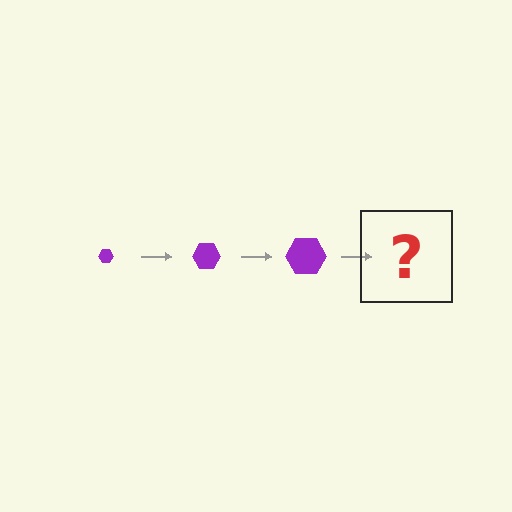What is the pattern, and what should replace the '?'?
The pattern is that the hexagon gets progressively larger each step. The '?' should be a purple hexagon, larger than the previous one.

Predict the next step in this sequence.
The next step is a purple hexagon, larger than the previous one.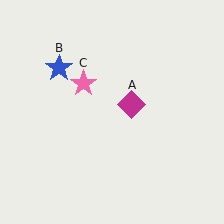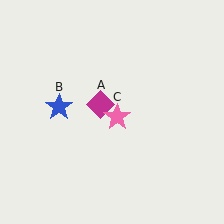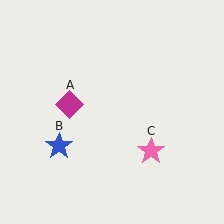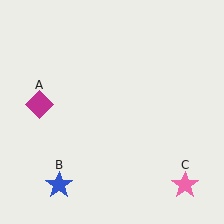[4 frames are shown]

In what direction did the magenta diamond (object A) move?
The magenta diamond (object A) moved left.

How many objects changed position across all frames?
3 objects changed position: magenta diamond (object A), blue star (object B), pink star (object C).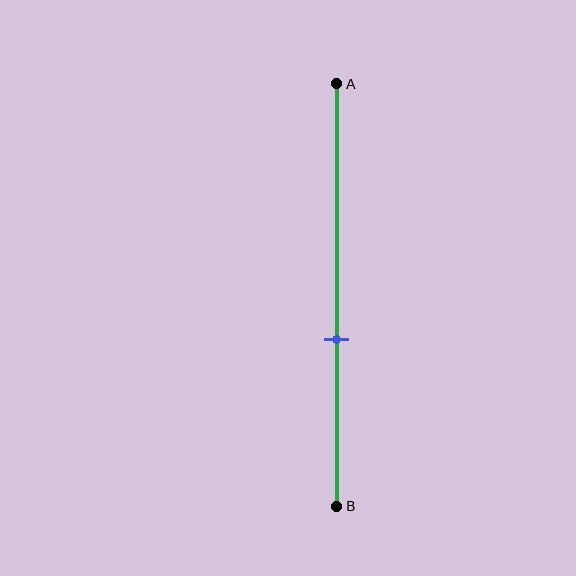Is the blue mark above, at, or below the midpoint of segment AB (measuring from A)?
The blue mark is below the midpoint of segment AB.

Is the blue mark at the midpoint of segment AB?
No, the mark is at about 60% from A, not at the 50% midpoint.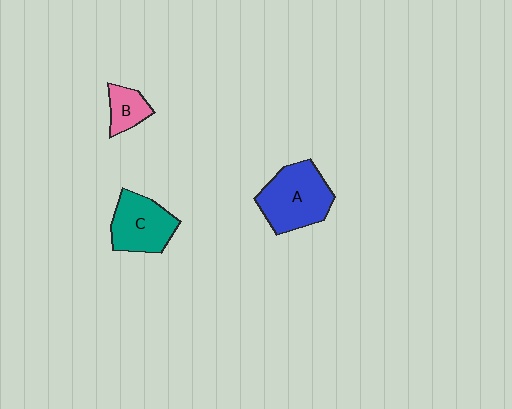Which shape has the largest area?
Shape A (blue).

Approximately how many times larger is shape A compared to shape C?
Approximately 1.2 times.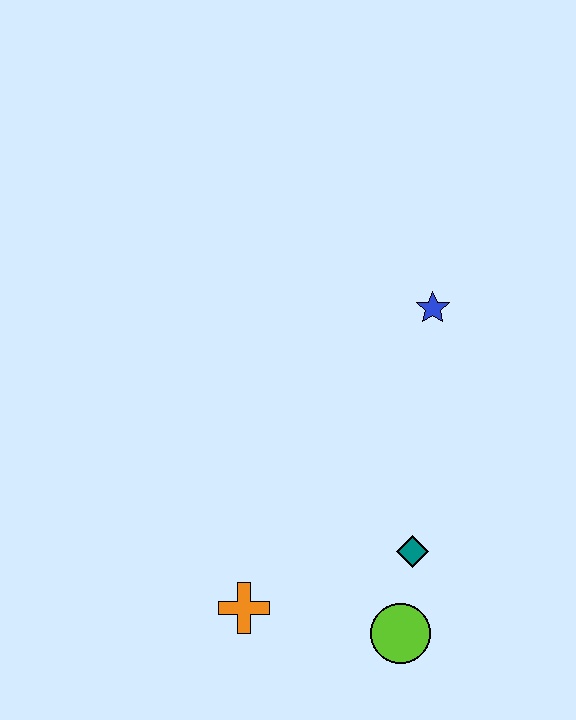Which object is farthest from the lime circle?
The blue star is farthest from the lime circle.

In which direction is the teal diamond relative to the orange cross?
The teal diamond is to the right of the orange cross.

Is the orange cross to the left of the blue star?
Yes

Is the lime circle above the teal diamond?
No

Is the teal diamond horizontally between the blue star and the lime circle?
Yes